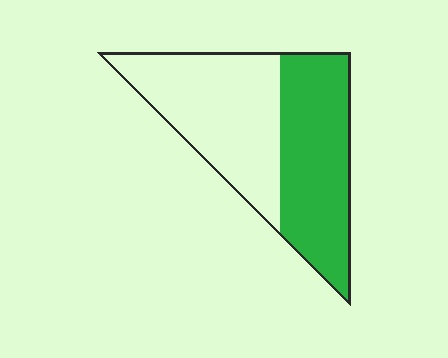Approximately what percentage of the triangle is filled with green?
Approximately 50%.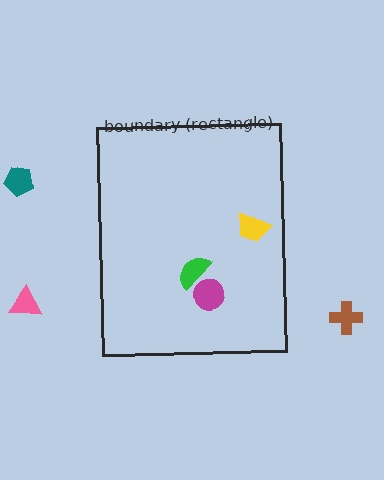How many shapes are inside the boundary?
3 inside, 3 outside.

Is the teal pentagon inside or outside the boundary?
Outside.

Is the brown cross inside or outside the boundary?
Outside.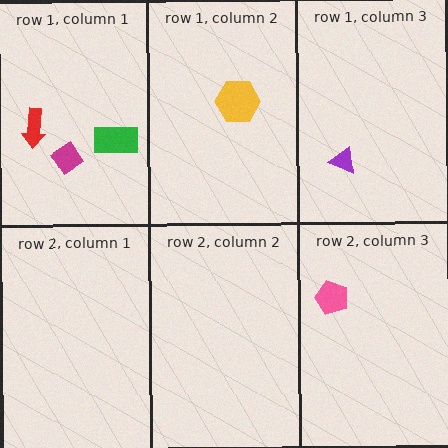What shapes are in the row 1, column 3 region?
The purple triangle.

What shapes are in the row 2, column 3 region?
The pink pentagon.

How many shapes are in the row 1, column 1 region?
3.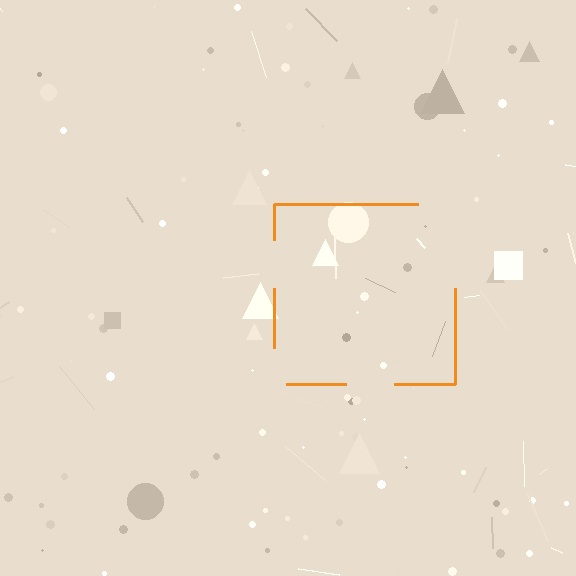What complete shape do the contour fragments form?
The contour fragments form a square.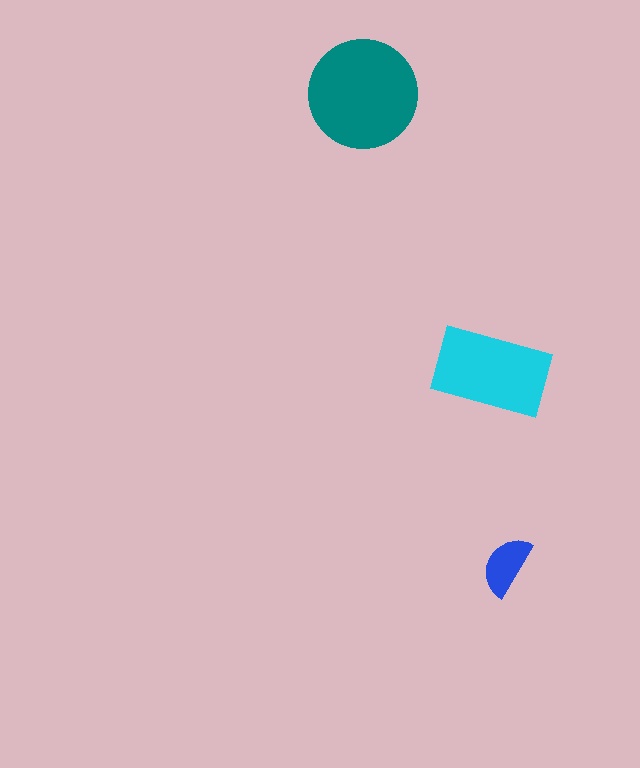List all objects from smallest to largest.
The blue semicircle, the cyan rectangle, the teal circle.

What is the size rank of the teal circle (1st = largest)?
1st.